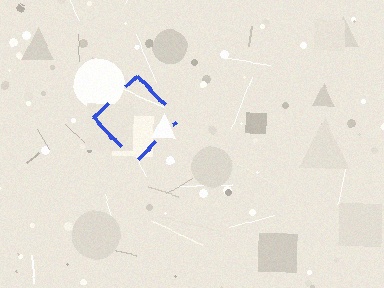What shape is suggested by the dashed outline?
The dashed outline suggests a diamond.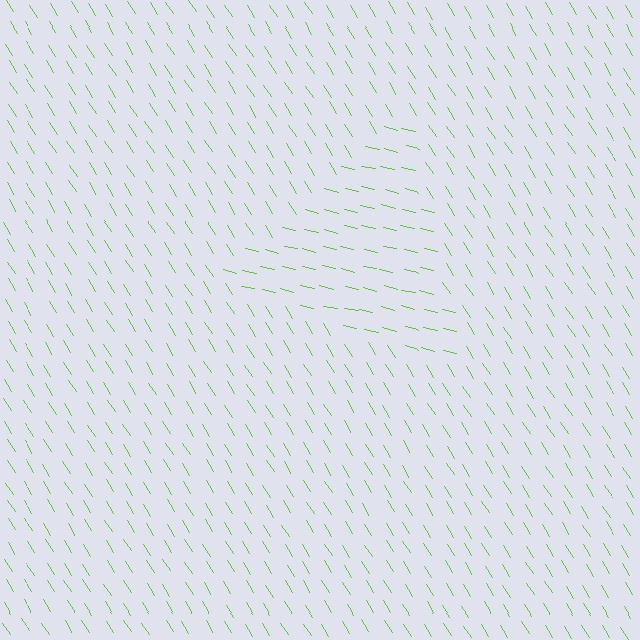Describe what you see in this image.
The image is filled with small lime line segments. A triangle region in the image has lines oriented differently from the surrounding lines, creating a visible texture boundary.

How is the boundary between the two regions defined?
The boundary is defined purely by a change in line orientation (approximately 45 degrees difference). All lines are the same color and thickness.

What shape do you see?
I see a triangle.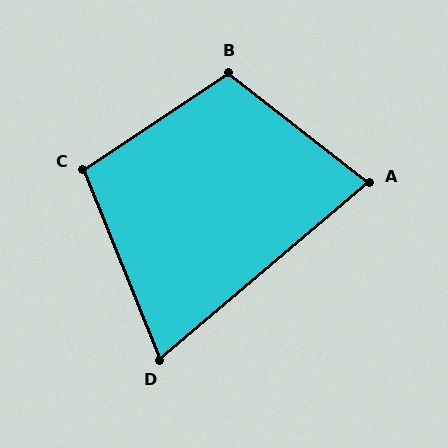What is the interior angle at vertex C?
Approximately 102 degrees (obtuse).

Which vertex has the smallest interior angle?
D, at approximately 72 degrees.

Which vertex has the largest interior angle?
B, at approximately 108 degrees.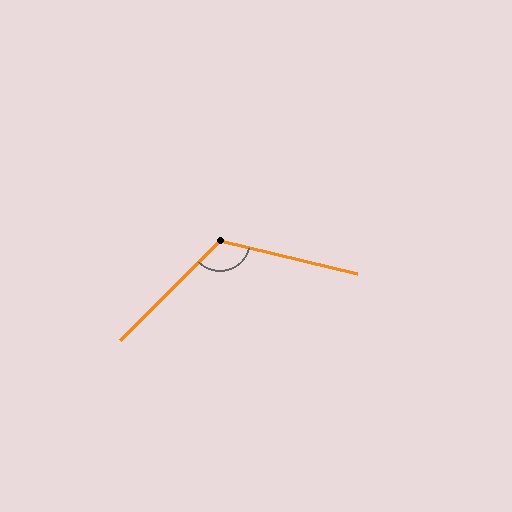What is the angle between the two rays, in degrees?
Approximately 122 degrees.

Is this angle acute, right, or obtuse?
It is obtuse.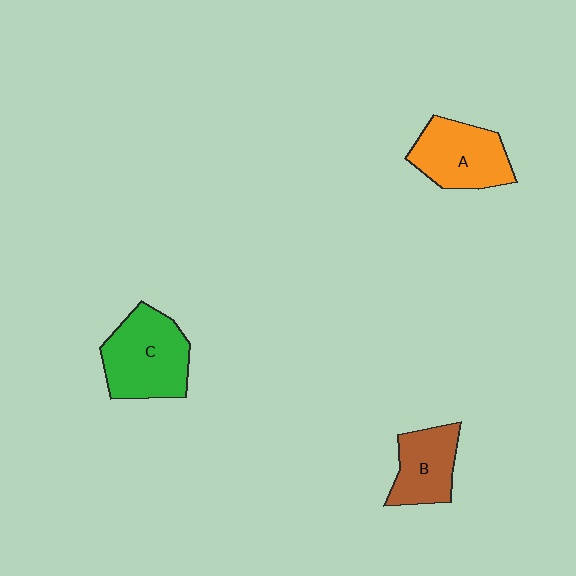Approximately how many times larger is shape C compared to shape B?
Approximately 1.5 times.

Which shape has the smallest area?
Shape B (brown).